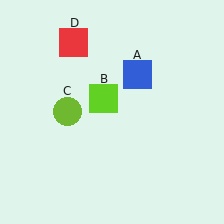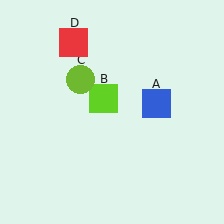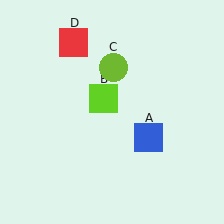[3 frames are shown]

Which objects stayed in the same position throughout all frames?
Lime square (object B) and red square (object D) remained stationary.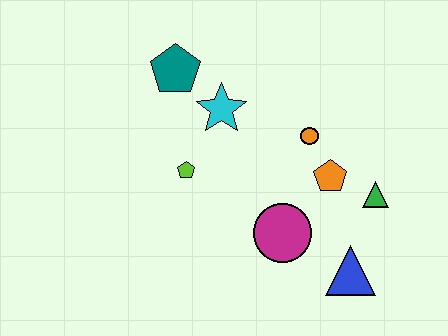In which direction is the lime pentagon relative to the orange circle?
The lime pentagon is to the left of the orange circle.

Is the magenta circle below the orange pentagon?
Yes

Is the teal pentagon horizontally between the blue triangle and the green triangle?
No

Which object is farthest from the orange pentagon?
The teal pentagon is farthest from the orange pentagon.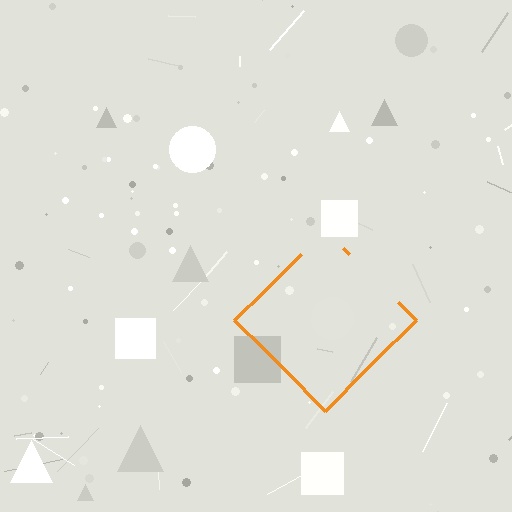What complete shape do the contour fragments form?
The contour fragments form a diamond.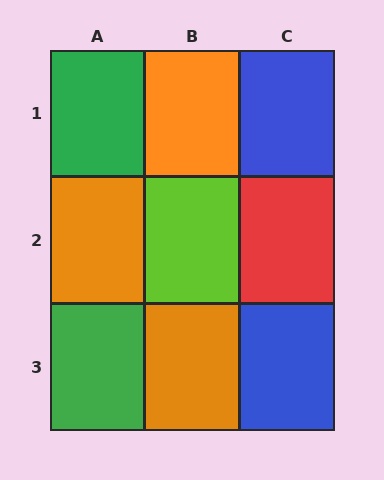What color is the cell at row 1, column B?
Orange.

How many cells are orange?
3 cells are orange.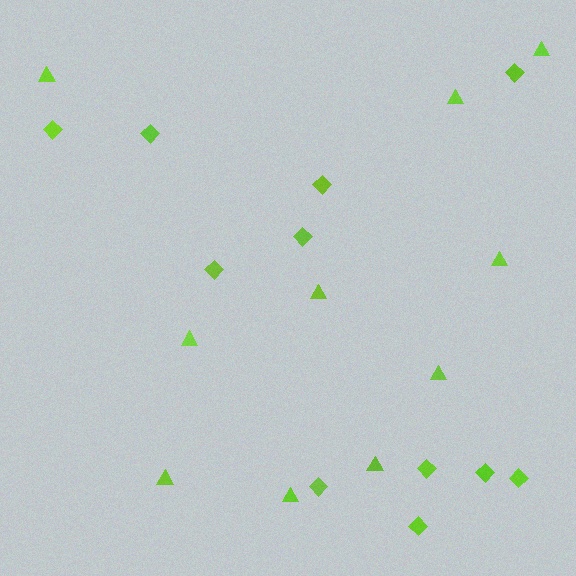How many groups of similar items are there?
There are 2 groups: one group of triangles (10) and one group of diamonds (11).